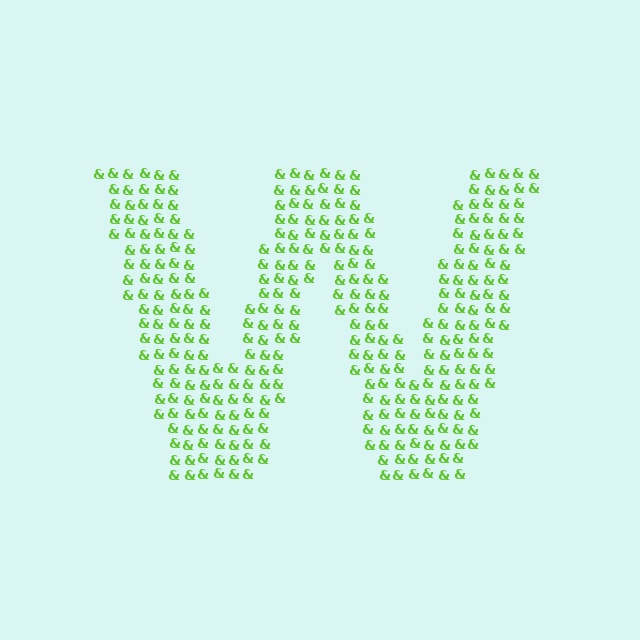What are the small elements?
The small elements are ampersands.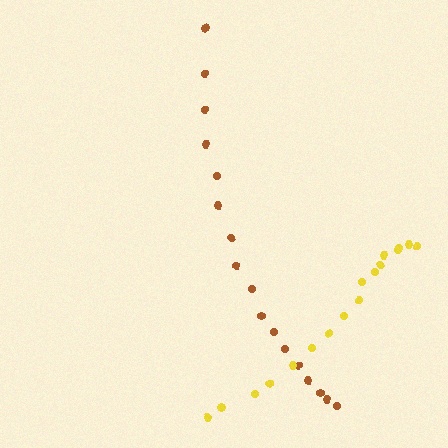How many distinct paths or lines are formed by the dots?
There are 2 distinct paths.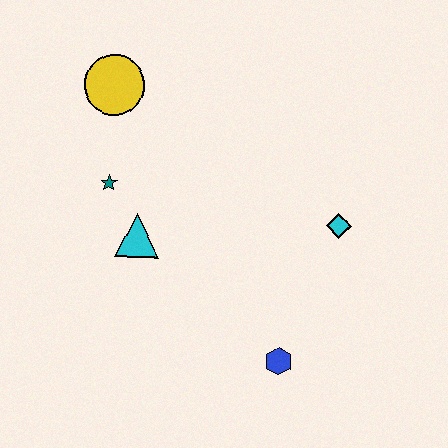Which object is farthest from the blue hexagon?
The yellow circle is farthest from the blue hexagon.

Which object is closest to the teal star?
The cyan triangle is closest to the teal star.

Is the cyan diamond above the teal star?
No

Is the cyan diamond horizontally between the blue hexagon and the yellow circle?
No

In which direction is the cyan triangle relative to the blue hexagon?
The cyan triangle is to the left of the blue hexagon.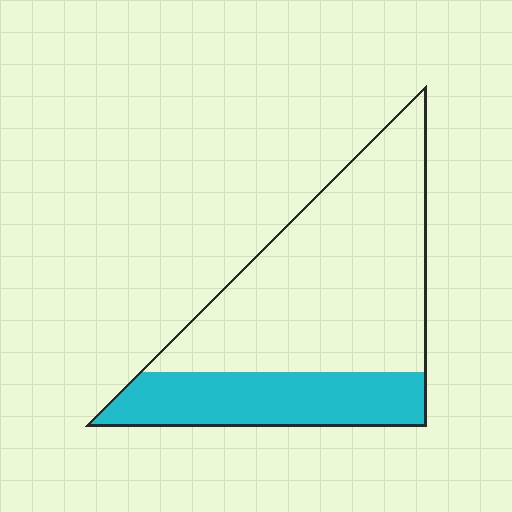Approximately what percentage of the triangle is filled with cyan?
Approximately 30%.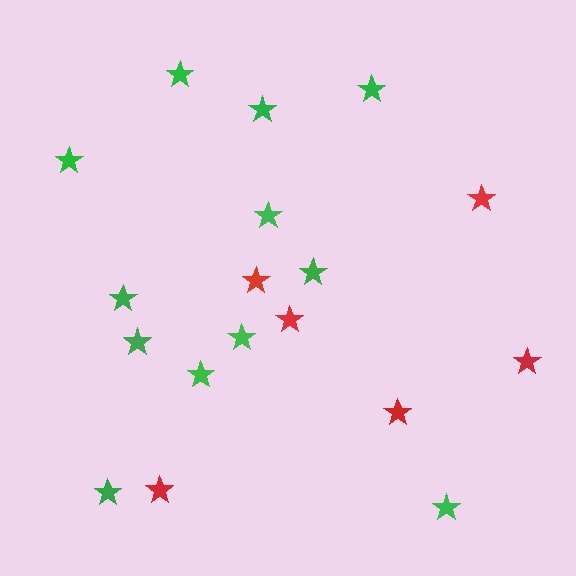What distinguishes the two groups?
There are 2 groups: one group of red stars (6) and one group of green stars (12).